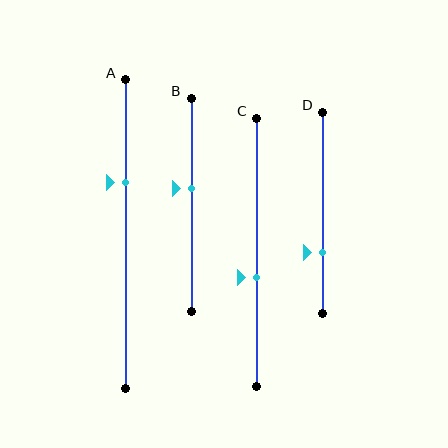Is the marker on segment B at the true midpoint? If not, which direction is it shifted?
No, the marker on segment B is shifted upward by about 8% of the segment length.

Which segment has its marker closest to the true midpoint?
Segment B has its marker closest to the true midpoint.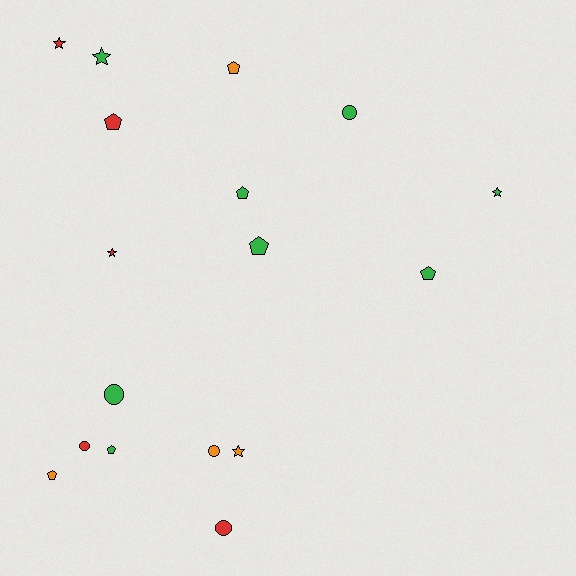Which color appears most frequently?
Green, with 8 objects.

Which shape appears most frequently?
Pentagon, with 7 objects.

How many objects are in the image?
There are 17 objects.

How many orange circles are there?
There is 1 orange circle.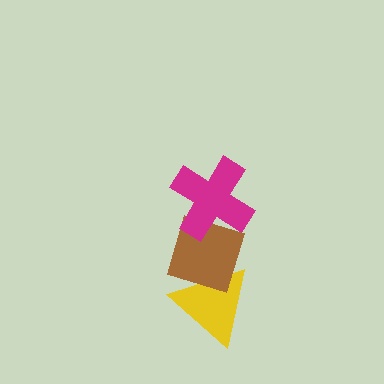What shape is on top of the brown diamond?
The magenta cross is on top of the brown diamond.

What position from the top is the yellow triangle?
The yellow triangle is 3rd from the top.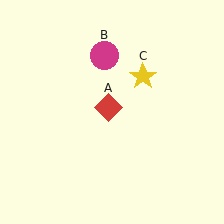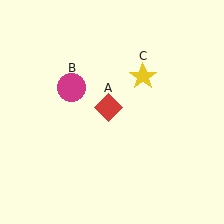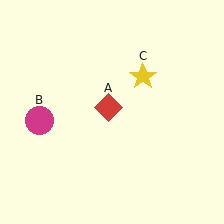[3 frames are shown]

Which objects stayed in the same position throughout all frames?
Red diamond (object A) and yellow star (object C) remained stationary.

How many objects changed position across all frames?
1 object changed position: magenta circle (object B).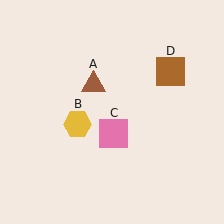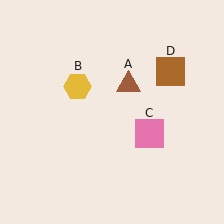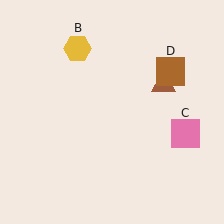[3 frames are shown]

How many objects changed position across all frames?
3 objects changed position: brown triangle (object A), yellow hexagon (object B), pink square (object C).